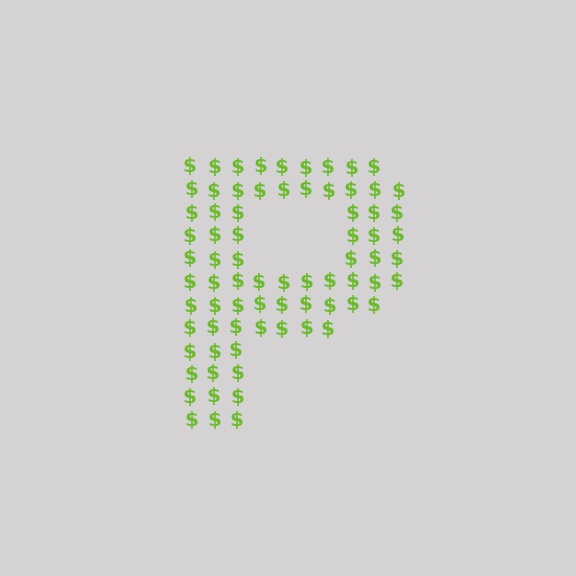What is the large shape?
The large shape is the letter P.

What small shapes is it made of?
It is made of small dollar signs.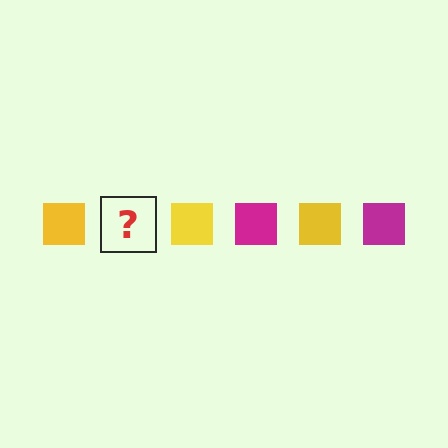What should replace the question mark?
The question mark should be replaced with a magenta square.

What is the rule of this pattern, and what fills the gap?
The rule is that the pattern cycles through yellow, magenta squares. The gap should be filled with a magenta square.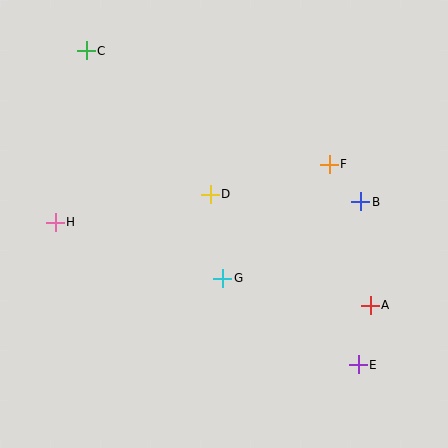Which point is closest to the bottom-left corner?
Point H is closest to the bottom-left corner.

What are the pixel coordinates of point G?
Point G is at (223, 278).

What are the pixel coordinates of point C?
Point C is at (86, 51).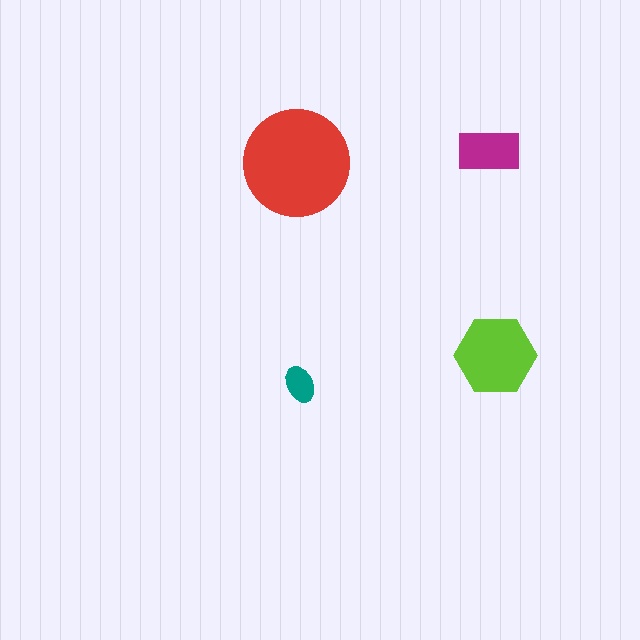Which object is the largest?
The red circle.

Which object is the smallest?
The teal ellipse.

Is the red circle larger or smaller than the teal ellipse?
Larger.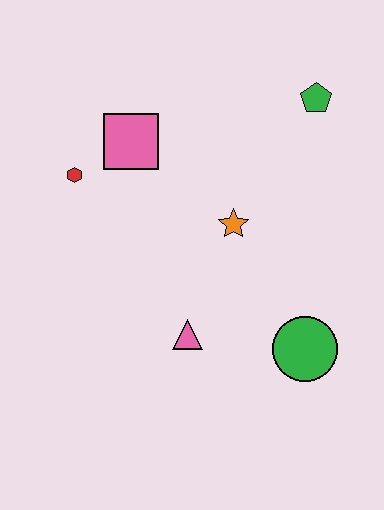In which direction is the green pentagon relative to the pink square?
The green pentagon is to the right of the pink square.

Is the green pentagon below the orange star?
No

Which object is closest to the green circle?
The pink triangle is closest to the green circle.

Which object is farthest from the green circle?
The red hexagon is farthest from the green circle.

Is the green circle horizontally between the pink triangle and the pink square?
No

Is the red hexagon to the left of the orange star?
Yes